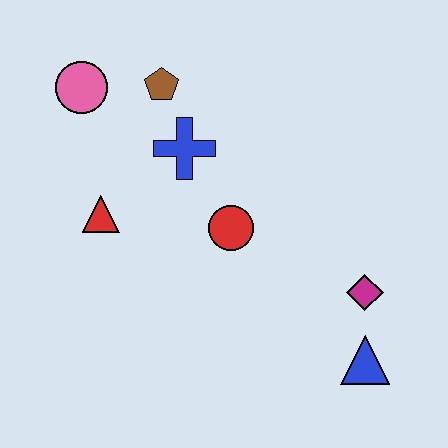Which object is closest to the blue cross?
The brown pentagon is closest to the blue cross.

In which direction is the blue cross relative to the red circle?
The blue cross is above the red circle.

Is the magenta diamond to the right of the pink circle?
Yes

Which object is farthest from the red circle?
The pink circle is farthest from the red circle.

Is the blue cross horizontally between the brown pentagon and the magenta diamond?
Yes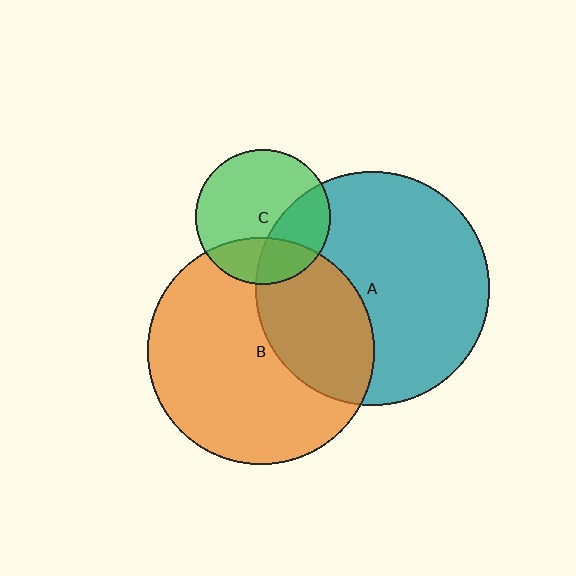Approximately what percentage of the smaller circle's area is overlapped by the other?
Approximately 30%.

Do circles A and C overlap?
Yes.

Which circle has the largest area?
Circle A (teal).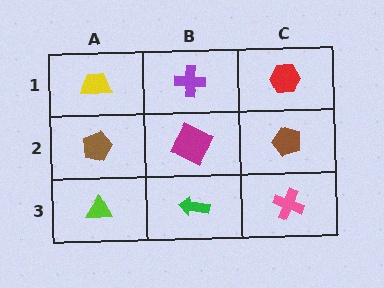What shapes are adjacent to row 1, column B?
A magenta square (row 2, column B), a yellow trapezoid (row 1, column A), a red hexagon (row 1, column C).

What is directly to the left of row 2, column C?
A magenta square.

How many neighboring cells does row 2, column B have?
4.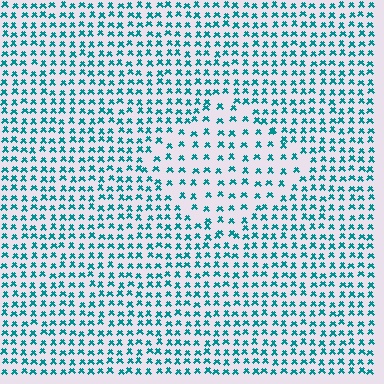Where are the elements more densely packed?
The elements are more densely packed outside the diamond boundary.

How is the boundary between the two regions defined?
The boundary is defined by a change in element density (approximately 1.7x ratio). All elements are the same color, size, and shape.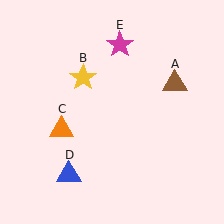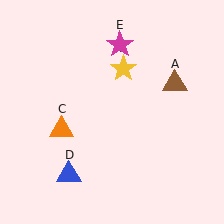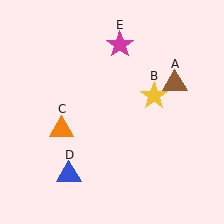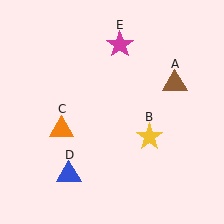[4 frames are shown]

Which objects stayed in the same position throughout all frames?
Brown triangle (object A) and orange triangle (object C) and blue triangle (object D) and magenta star (object E) remained stationary.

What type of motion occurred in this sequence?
The yellow star (object B) rotated clockwise around the center of the scene.